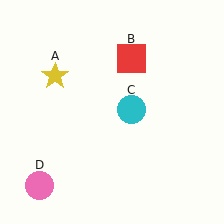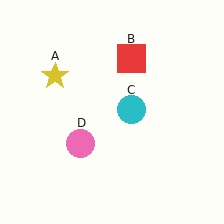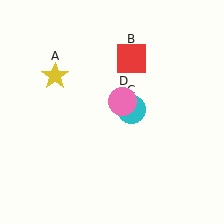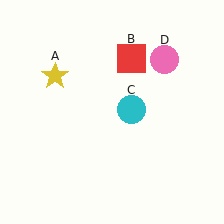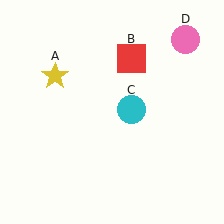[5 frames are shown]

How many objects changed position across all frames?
1 object changed position: pink circle (object D).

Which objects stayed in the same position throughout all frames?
Yellow star (object A) and red square (object B) and cyan circle (object C) remained stationary.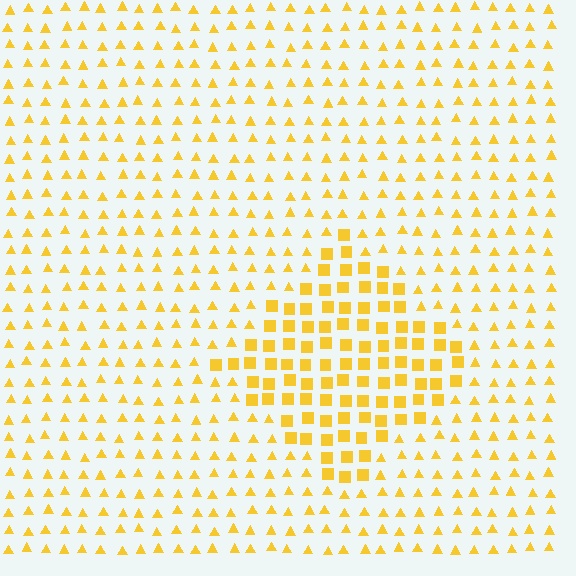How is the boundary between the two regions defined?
The boundary is defined by a change in element shape: squares inside vs. triangles outside. All elements share the same color and spacing.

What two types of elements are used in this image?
The image uses squares inside the diamond region and triangles outside it.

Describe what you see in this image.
The image is filled with small yellow elements arranged in a uniform grid. A diamond-shaped region contains squares, while the surrounding area contains triangles. The boundary is defined purely by the change in element shape.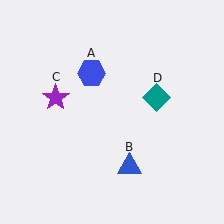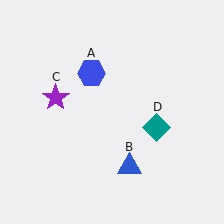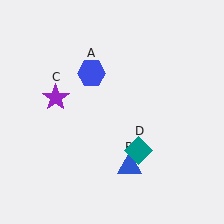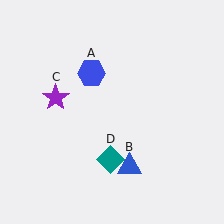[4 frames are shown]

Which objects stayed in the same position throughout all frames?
Blue hexagon (object A) and blue triangle (object B) and purple star (object C) remained stationary.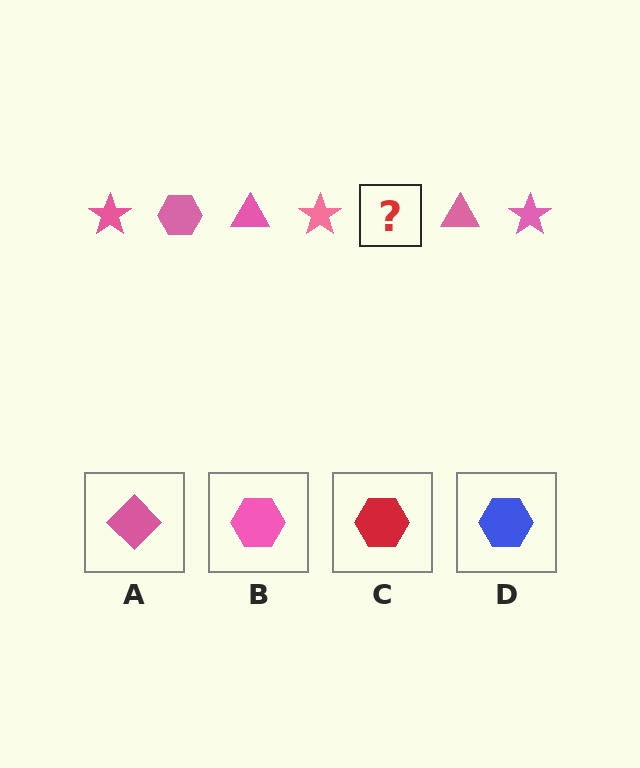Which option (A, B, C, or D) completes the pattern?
B.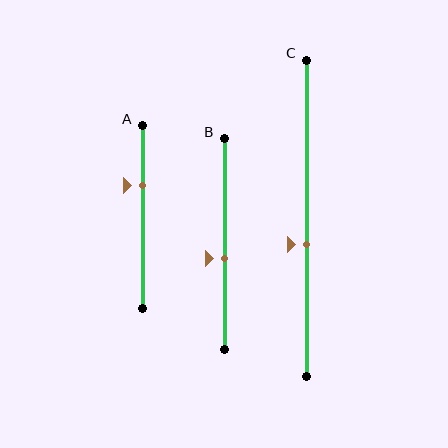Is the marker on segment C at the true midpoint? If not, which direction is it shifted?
No, the marker on segment C is shifted downward by about 8% of the segment length.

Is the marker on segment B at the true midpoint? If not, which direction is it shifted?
No, the marker on segment B is shifted downward by about 7% of the segment length.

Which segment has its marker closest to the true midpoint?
Segment B has its marker closest to the true midpoint.